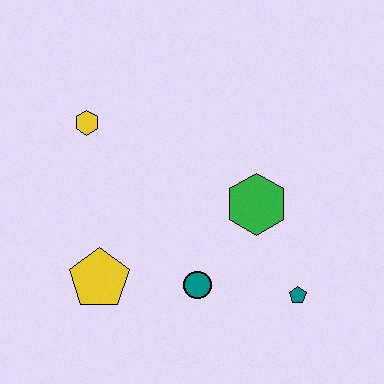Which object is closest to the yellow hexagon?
The yellow pentagon is closest to the yellow hexagon.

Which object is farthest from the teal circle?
The yellow hexagon is farthest from the teal circle.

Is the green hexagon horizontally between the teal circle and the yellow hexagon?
No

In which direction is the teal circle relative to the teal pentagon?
The teal circle is to the left of the teal pentagon.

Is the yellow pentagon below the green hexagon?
Yes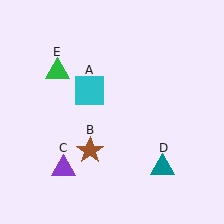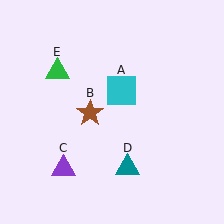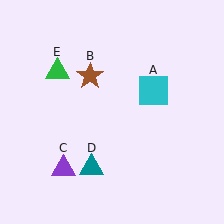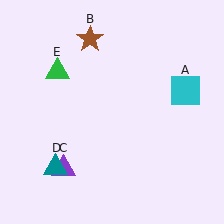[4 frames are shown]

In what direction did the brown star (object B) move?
The brown star (object B) moved up.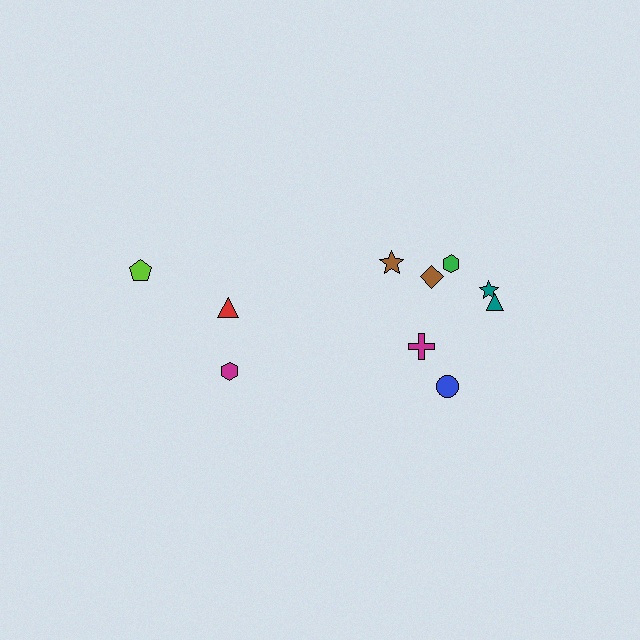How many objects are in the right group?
There are 7 objects.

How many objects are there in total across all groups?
There are 10 objects.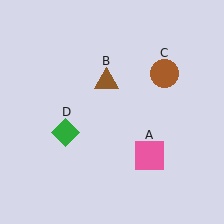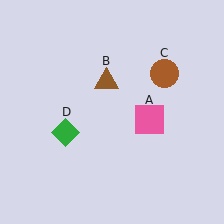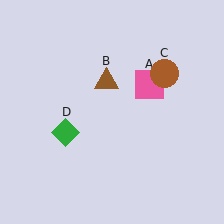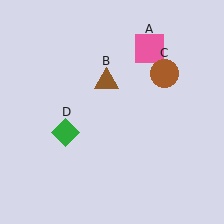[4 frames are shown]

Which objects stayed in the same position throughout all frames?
Brown triangle (object B) and brown circle (object C) and green diamond (object D) remained stationary.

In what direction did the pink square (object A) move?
The pink square (object A) moved up.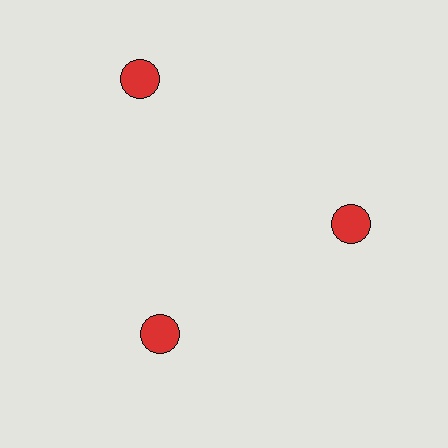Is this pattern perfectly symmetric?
No. The 3 red circles are arranged in a ring, but one element near the 11 o'clock position is pushed outward from the center, breaking the 3-fold rotational symmetry.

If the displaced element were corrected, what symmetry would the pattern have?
It would have 3-fold rotational symmetry — the pattern would map onto itself every 120 degrees.